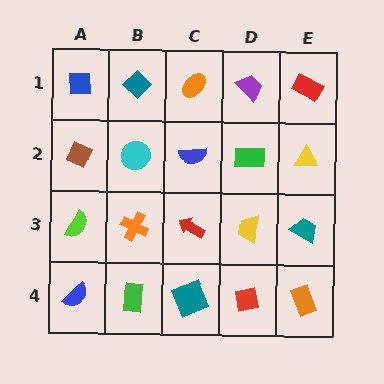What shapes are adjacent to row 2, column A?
A blue square (row 1, column A), a lime semicircle (row 3, column A), a cyan circle (row 2, column B).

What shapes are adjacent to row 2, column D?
A purple trapezoid (row 1, column D), a yellow trapezoid (row 3, column D), a blue semicircle (row 2, column C), a yellow triangle (row 2, column E).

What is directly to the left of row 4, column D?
A teal square.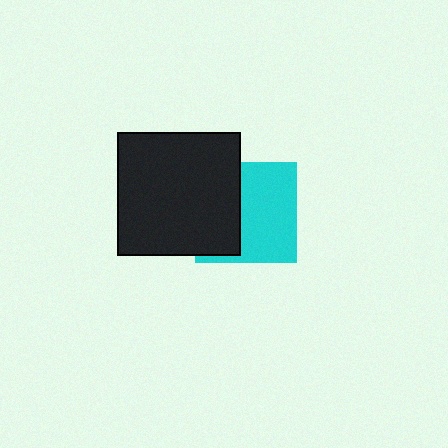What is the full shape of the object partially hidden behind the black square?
The partially hidden object is a cyan square.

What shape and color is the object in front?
The object in front is a black square.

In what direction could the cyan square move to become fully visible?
The cyan square could move right. That would shift it out from behind the black square entirely.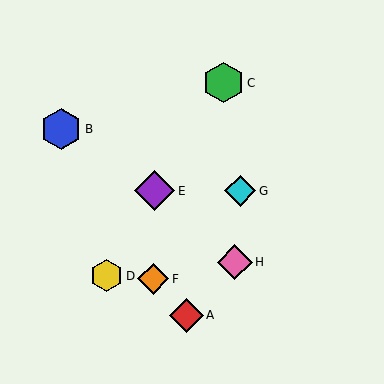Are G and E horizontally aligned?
Yes, both are at y≈191.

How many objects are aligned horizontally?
2 objects (E, G) are aligned horizontally.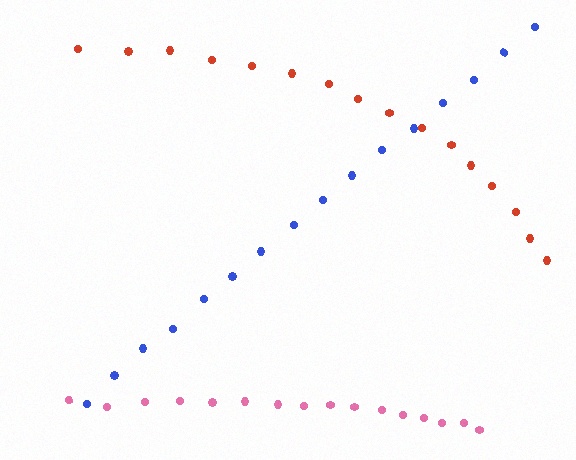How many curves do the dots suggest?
There are 3 distinct paths.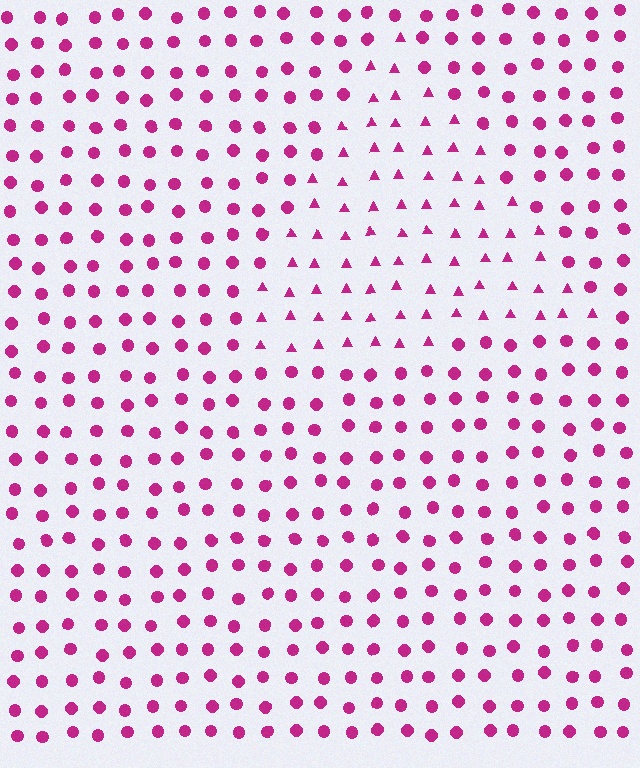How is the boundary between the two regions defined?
The boundary is defined by a change in element shape: triangles inside vs. circles outside. All elements share the same color and spacing.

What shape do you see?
I see a triangle.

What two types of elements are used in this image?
The image uses triangles inside the triangle region and circles outside it.